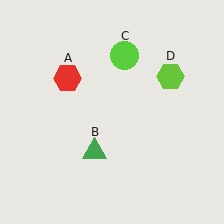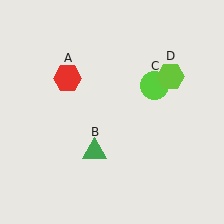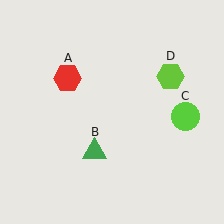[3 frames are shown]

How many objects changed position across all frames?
1 object changed position: lime circle (object C).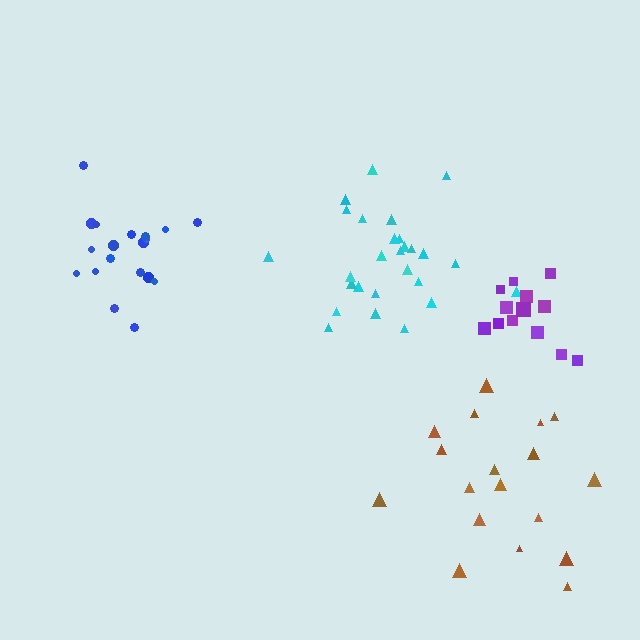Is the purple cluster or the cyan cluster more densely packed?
Purple.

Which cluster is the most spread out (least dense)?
Brown.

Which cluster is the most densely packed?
Purple.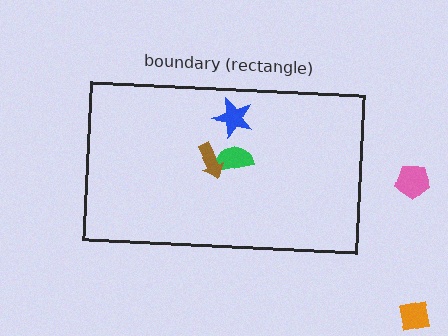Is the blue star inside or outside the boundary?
Inside.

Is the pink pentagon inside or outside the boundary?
Outside.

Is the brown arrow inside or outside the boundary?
Inside.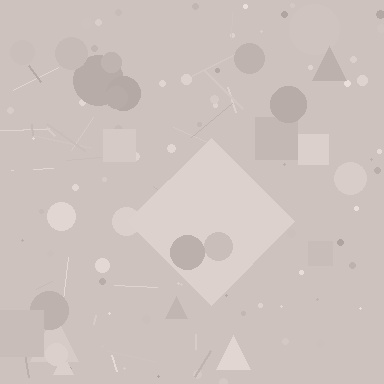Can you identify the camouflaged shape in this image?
The camouflaged shape is a diamond.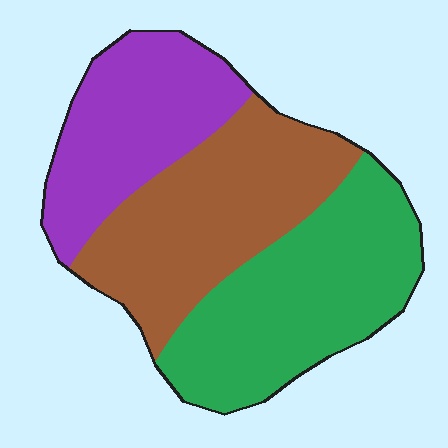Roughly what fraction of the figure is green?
Green covers 37% of the figure.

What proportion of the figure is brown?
Brown takes up about three eighths (3/8) of the figure.